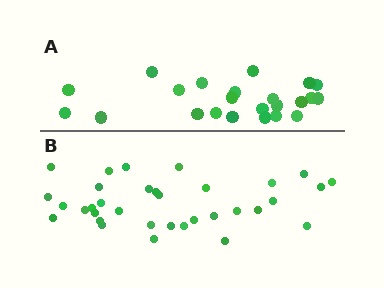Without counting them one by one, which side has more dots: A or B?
Region B (the bottom region) has more dots.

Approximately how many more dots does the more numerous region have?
Region B has roughly 12 or so more dots than region A.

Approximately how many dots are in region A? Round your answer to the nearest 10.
About 20 dots. (The exact count is 23, which rounds to 20.)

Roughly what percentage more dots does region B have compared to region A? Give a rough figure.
About 50% more.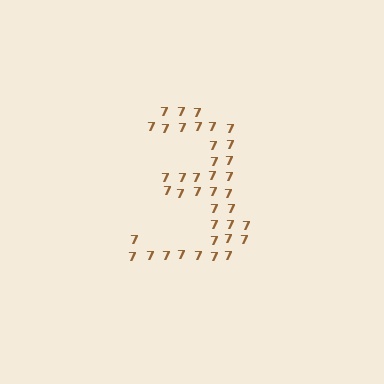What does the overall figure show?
The overall figure shows the digit 3.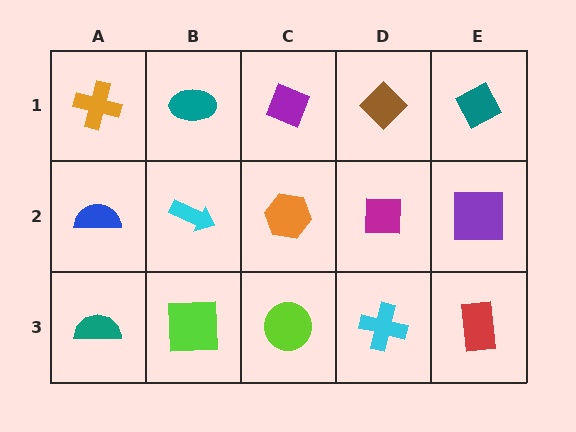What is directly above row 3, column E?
A purple square.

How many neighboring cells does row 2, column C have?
4.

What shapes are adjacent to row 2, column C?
A purple diamond (row 1, column C), a lime circle (row 3, column C), a cyan arrow (row 2, column B), a magenta square (row 2, column D).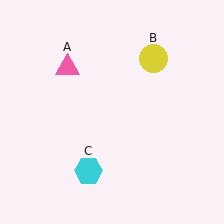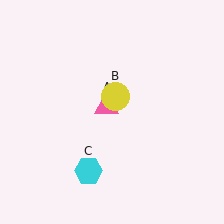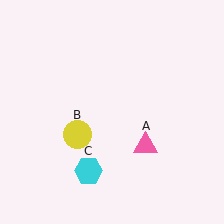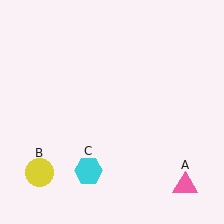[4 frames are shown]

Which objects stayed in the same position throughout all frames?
Cyan hexagon (object C) remained stationary.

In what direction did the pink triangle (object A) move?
The pink triangle (object A) moved down and to the right.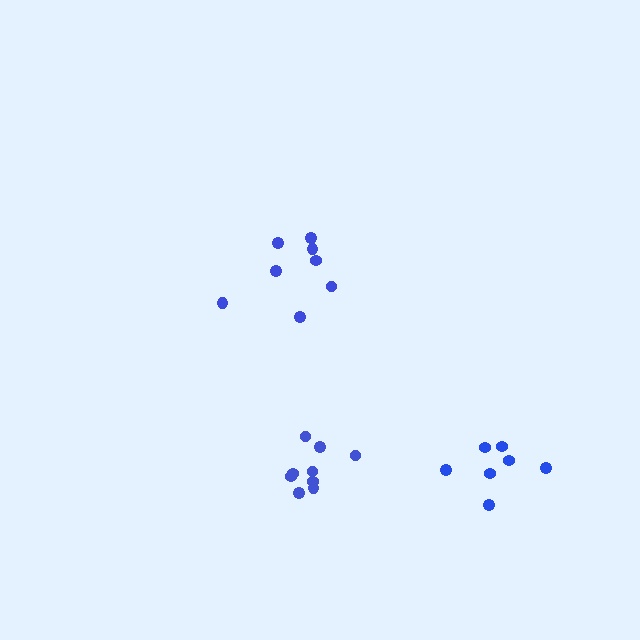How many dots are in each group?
Group 1: 7 dots, Group 2: 9 dots, Group 3: 8 dots (24 total).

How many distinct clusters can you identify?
There are 3 distinct clusters.